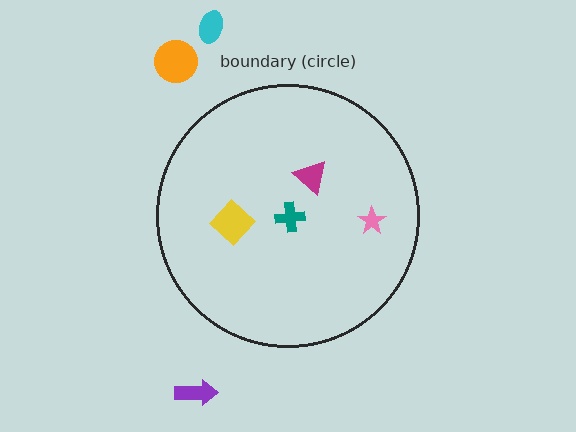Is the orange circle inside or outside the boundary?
Outside.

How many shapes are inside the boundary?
4 inside, 3 outside.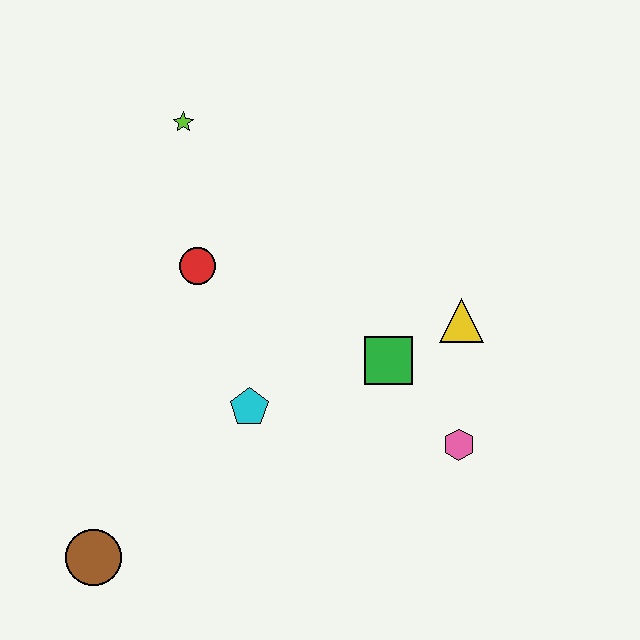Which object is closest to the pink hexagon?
The green square is closest to the pink hexagon.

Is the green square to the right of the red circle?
Yes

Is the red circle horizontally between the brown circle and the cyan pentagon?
Yes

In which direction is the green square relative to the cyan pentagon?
The green square is to the right of the cyan pentagon.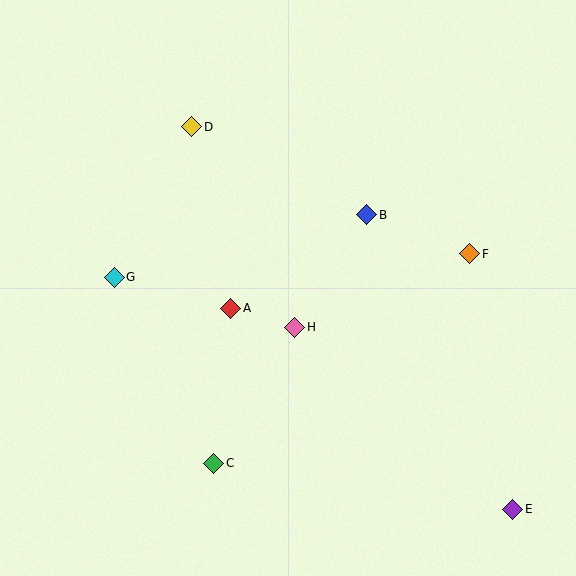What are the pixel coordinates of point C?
Point C is at (214, 463).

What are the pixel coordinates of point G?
Point G is at (114, 277).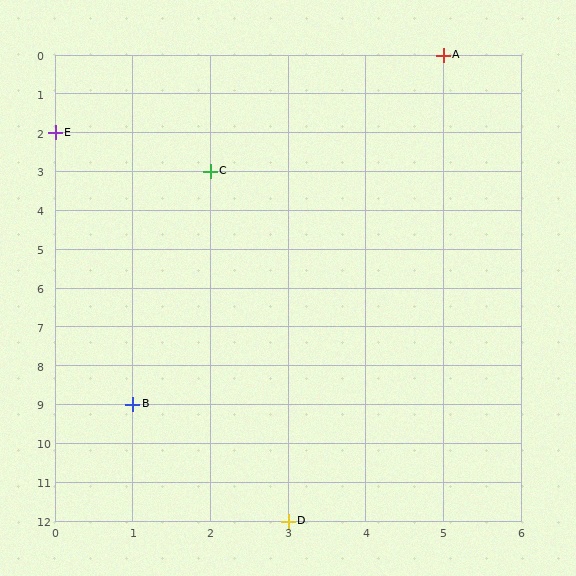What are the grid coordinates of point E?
Point E is at grid coordinates (0, 2).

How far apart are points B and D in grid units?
Points B and D are 2 columns and 3 rows apart (about 3.6 grid units diagonally).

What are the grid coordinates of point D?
Point D is at grid coordinates (3, 12).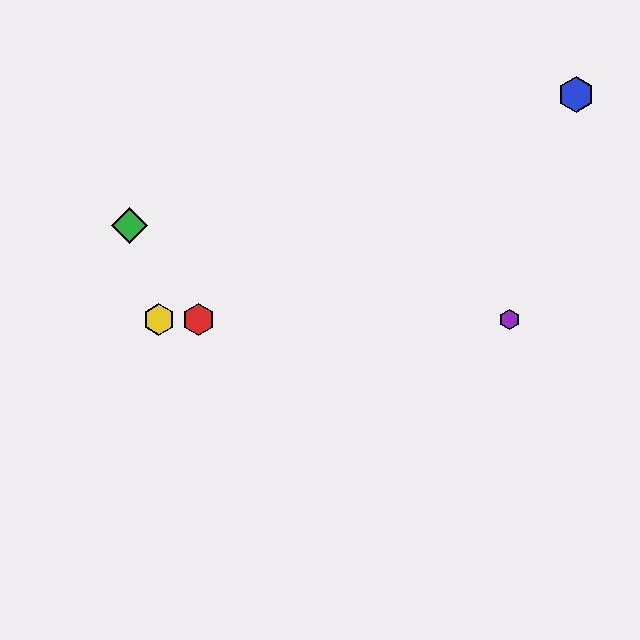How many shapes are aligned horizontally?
3 shapes (the red hexagon, the yellow hexagon, the purple hexagon) are aligned horizontally.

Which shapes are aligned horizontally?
The red hexagon, the yellow hexagon, the purple hexagon are aligned horizontally.